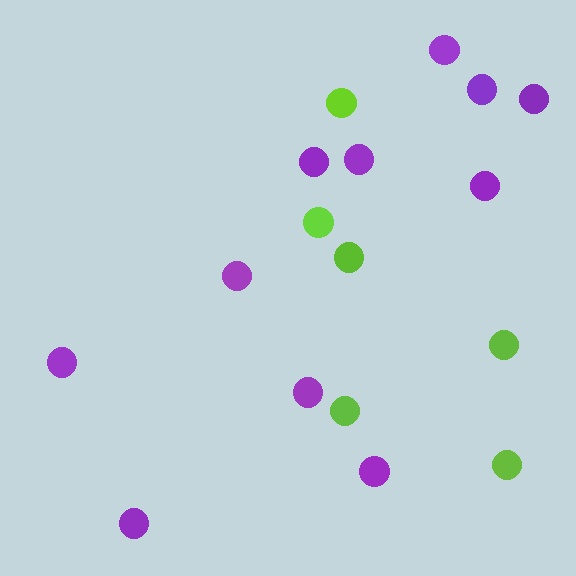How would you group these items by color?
There are 2 groups: one group of purple circles (11) and one group of lime circles (6).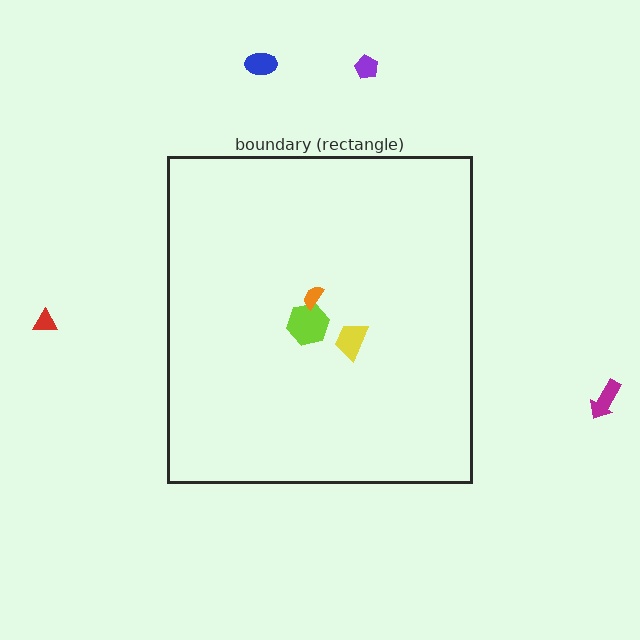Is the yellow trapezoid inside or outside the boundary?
Inside.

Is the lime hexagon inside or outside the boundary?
Inside.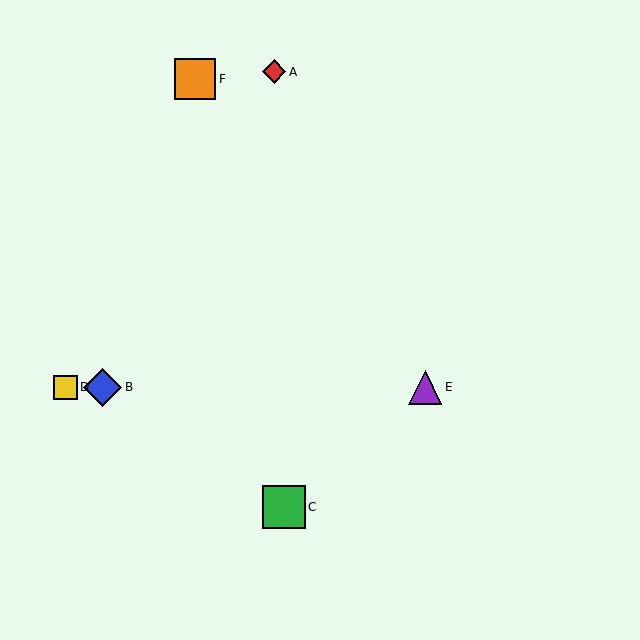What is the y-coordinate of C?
Object C is at y≈507.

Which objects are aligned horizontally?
Objects B, D, E are aligned horizontally.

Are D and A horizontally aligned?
No, D is at y≈387 and A is at y≈72.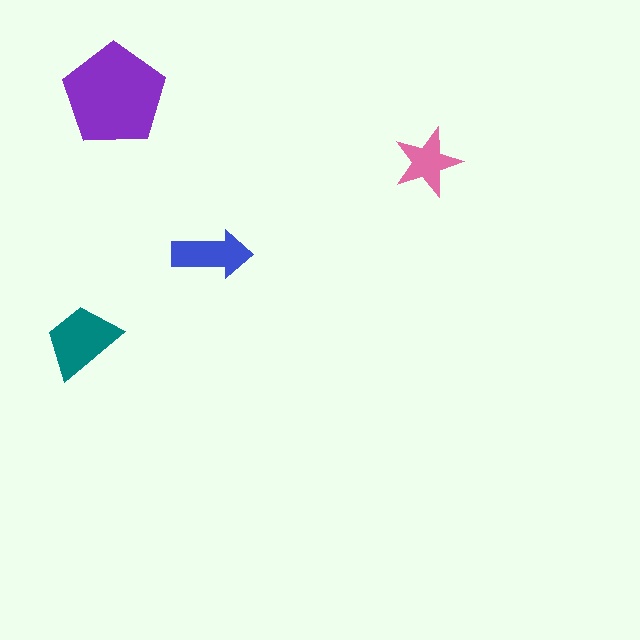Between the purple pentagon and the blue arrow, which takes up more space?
The purple pentagon.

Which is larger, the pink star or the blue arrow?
The blue arrow.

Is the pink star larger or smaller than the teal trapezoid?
Smaller.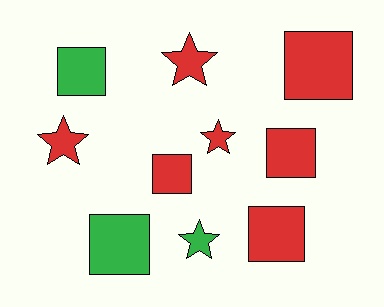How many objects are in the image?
There are 10 objects.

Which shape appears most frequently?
Square, with 6 objects.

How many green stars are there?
There is 1 green star.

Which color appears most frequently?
Red, with 7 objects.